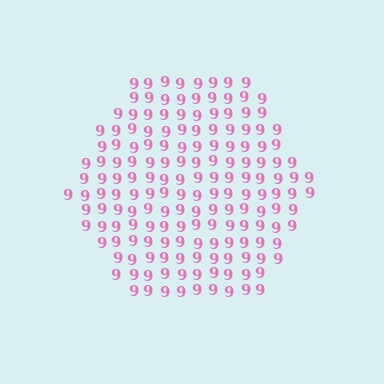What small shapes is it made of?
It is made of small digit 9's.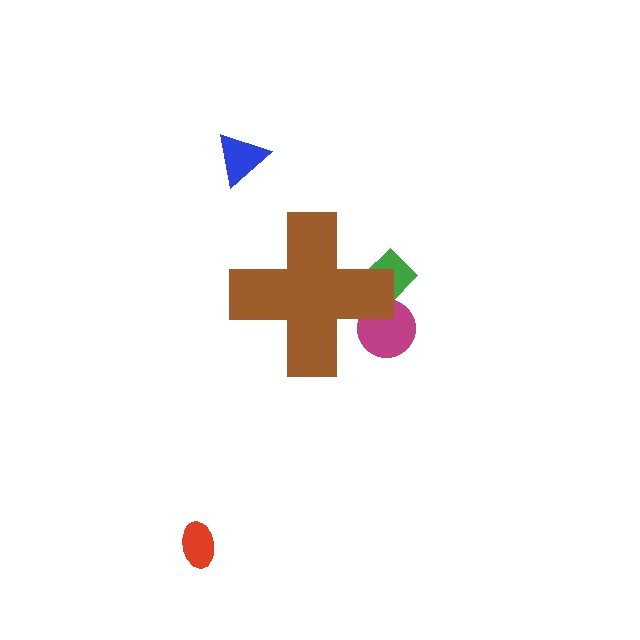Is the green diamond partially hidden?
Yes, the green diamond is partially hidden behind the brown cross.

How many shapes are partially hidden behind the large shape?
2 shapes are partially hidden.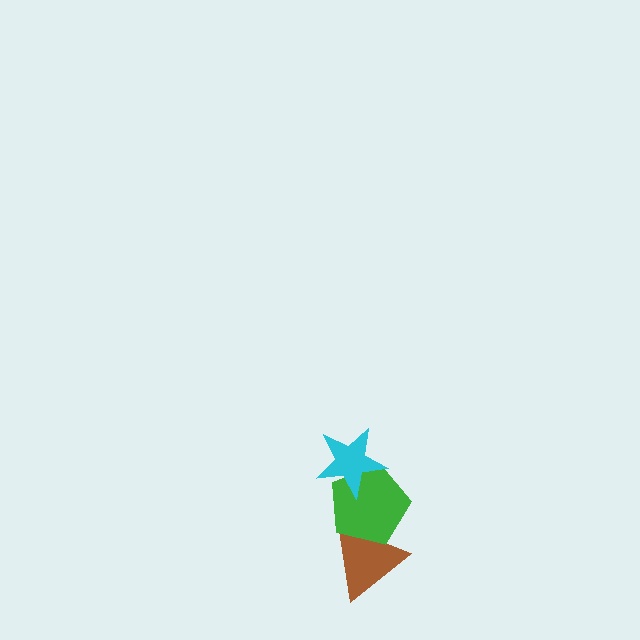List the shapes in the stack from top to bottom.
From top to bottom: the cyan star, the green pentagon, the brown triangle.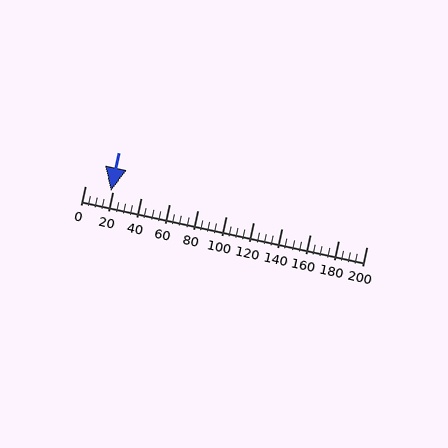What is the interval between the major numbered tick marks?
The major tick marks are spaced 20 units apart.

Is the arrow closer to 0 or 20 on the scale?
The arrow is closer to 20.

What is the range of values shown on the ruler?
The ruler shows values from 0 to 200.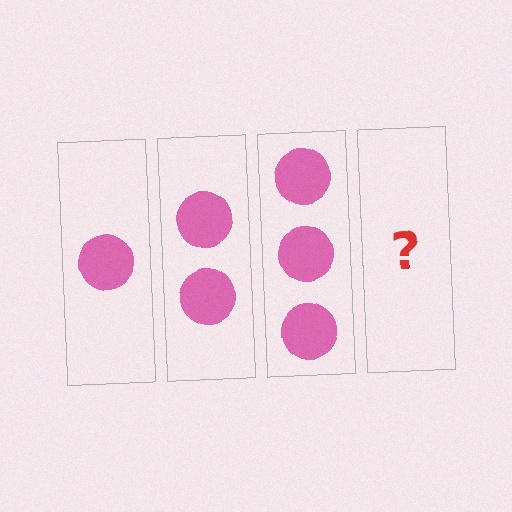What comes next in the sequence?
The next element should be 4 circles.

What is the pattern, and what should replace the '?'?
The pattern is that each step adds one more circle. The '?' should be 4 circles.